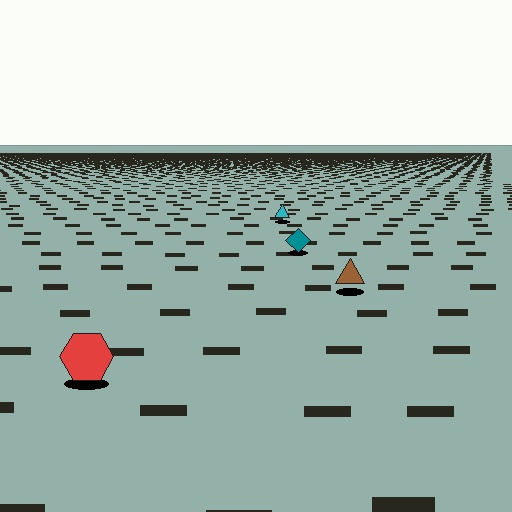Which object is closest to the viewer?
The red hexagon is closest. The texture marks near it are larger and more spread out.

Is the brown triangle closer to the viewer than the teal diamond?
Yes. The brown triangle is closer — you can tell from the texture gradient: the ground texture is coarser near it.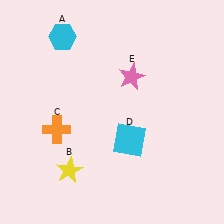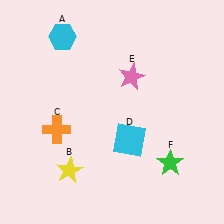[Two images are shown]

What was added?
A green star (F) was added in Image 2.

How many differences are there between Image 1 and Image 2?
There is 1 difference between the two images.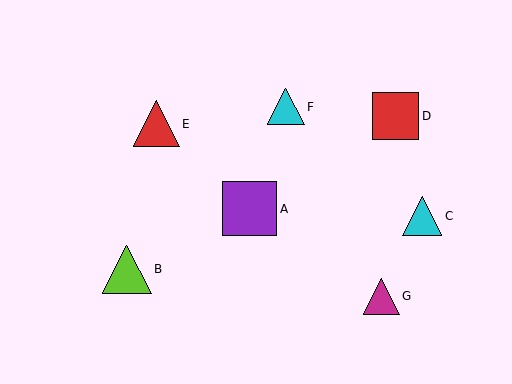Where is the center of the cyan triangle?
The center of the cyan triangle is at (422, 216).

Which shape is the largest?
The purple square (labeled A) is the largest.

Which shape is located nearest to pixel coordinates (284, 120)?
The cyan triangle (labeled F) at (286, 107) is nearest to that location.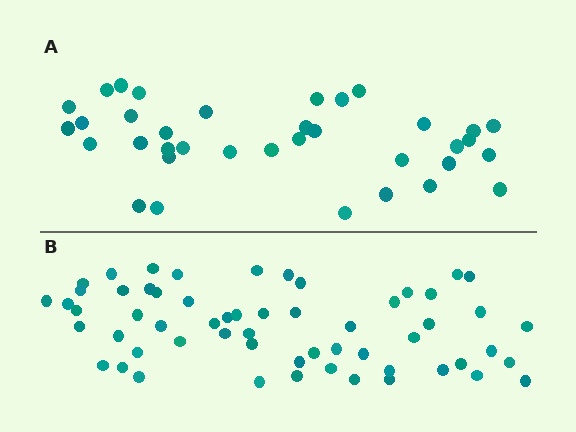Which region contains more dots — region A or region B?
Region B (the bottom region) has more dots.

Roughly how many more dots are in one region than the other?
Region B has approximately 20 more dots than region A.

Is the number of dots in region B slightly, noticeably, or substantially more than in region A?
Region B has substantially more. The ratio is roughly 1.6 to 1.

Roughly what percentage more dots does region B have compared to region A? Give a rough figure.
About 60% more.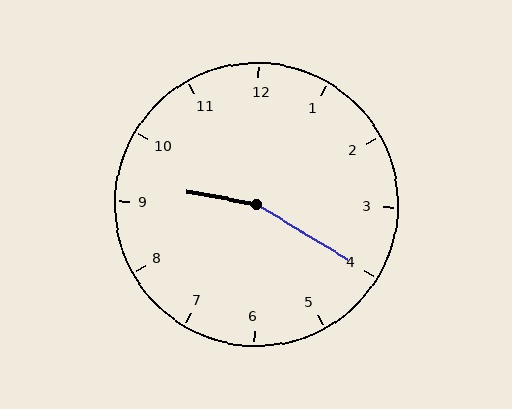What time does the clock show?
9:20.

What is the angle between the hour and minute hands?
Approximately 160 degrees.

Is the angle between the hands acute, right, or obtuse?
It is obtuse.